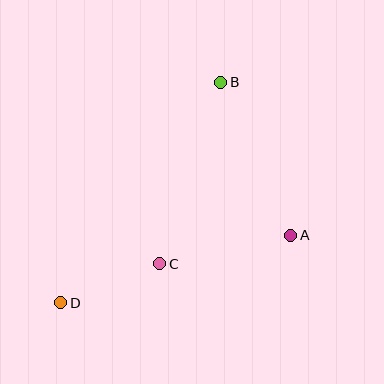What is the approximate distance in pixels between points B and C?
The distance between B and C is approximately 192 pixels.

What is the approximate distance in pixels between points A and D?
The distance between A and D is approximately 240 pixels.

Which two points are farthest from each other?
Points B and D are farthest from each other.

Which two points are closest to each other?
Points C and D are closest to each other.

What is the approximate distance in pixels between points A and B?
The distance between A and B is approximately 168 pixels.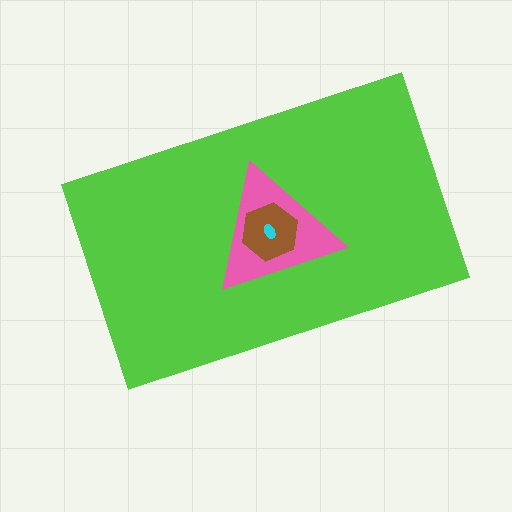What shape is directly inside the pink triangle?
The brown hexagon.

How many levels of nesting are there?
4.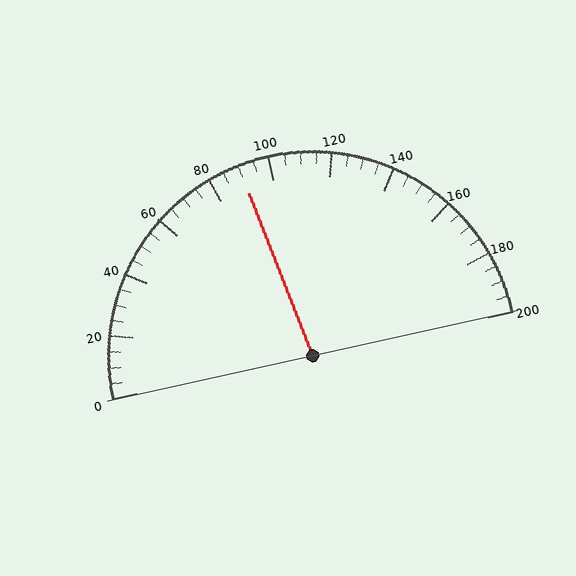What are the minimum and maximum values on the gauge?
The gauge ranges from 0 to 200.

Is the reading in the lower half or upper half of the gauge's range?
The reading is in the lower half of the range (0 to 200).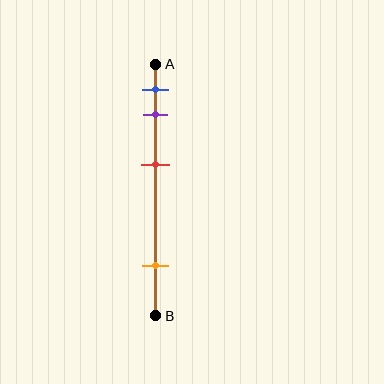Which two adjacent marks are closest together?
The blue and purple marks are the closest adjacent pair.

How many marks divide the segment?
There are 4 marks dividing the segment.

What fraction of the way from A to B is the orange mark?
The orange mark is approximately 80% (0.8) of the way from A to B.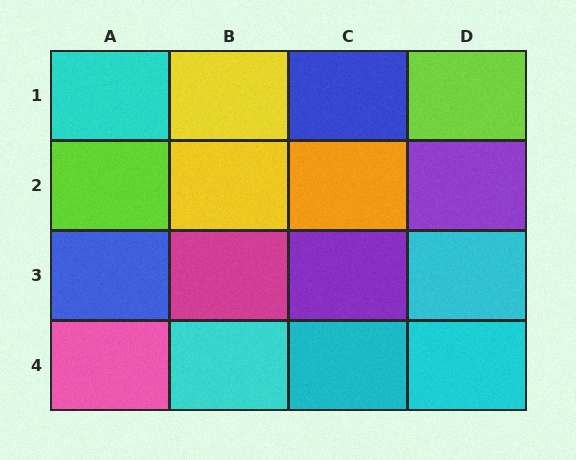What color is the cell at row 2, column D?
Purple.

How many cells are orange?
1 cell is orange.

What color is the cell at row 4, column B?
Cyan.